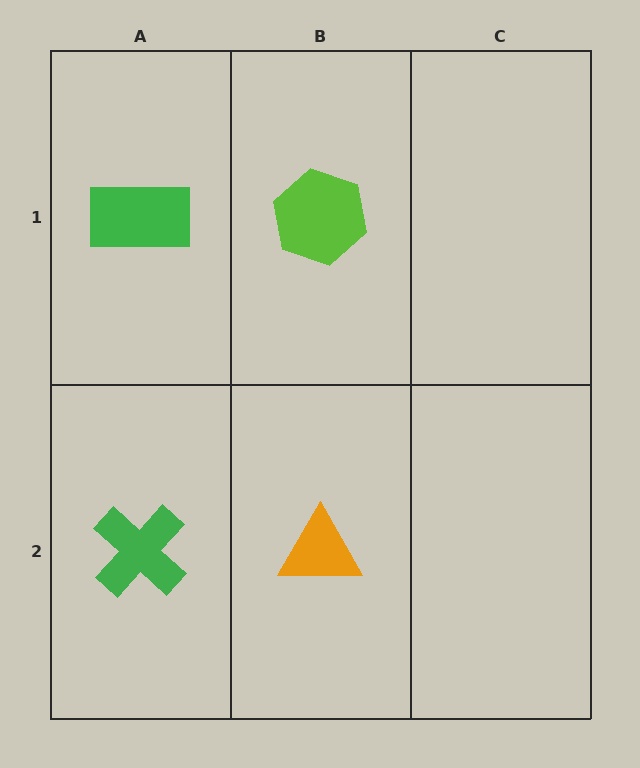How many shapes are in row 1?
2 shapes.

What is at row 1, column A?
A green rectangle.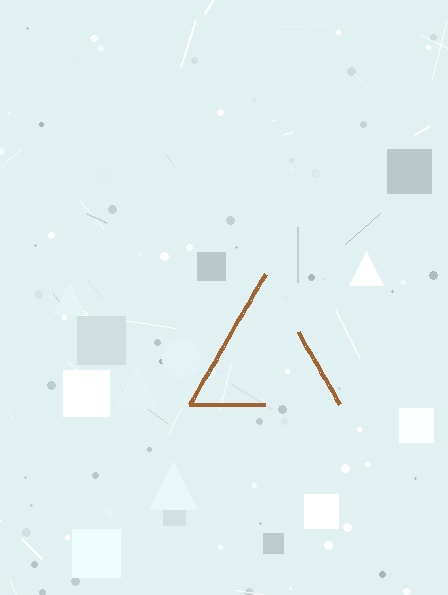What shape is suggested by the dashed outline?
The dashed outline suggests a triangle.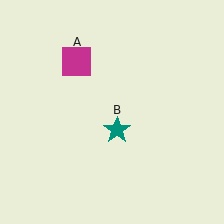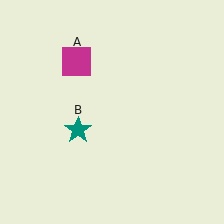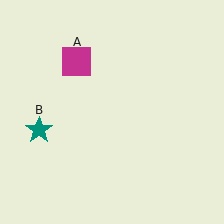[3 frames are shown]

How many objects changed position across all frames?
1 object changed position: teal star (object B).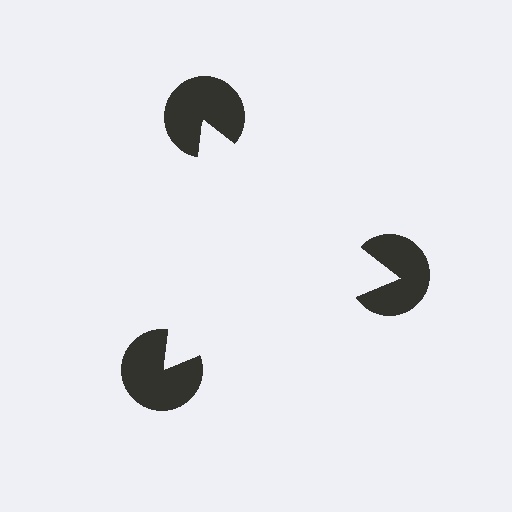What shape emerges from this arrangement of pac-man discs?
An illusory triangle — its edges are inferred from the aligned wedge cuts in the pac-man discs, not physically drawn.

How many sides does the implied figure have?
3 sides.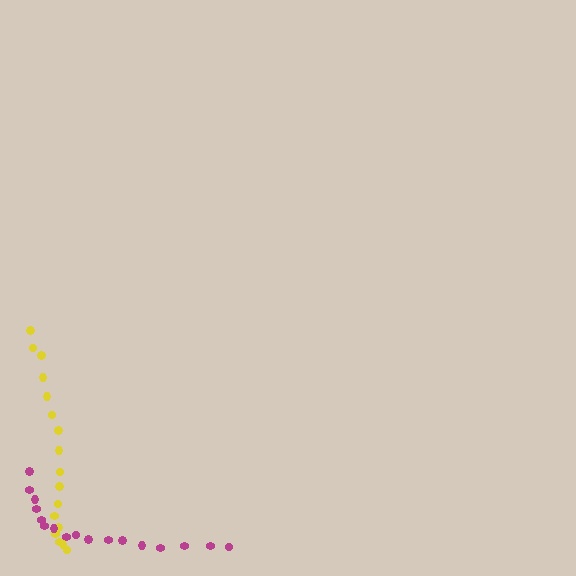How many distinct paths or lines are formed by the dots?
There are 2 distinct paths.